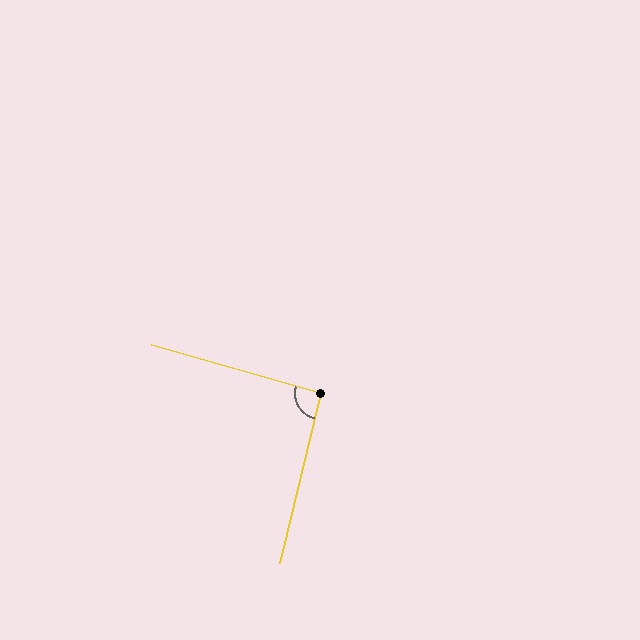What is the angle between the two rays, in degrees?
Approximately 92 degrees.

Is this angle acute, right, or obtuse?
It is approximately a right angle.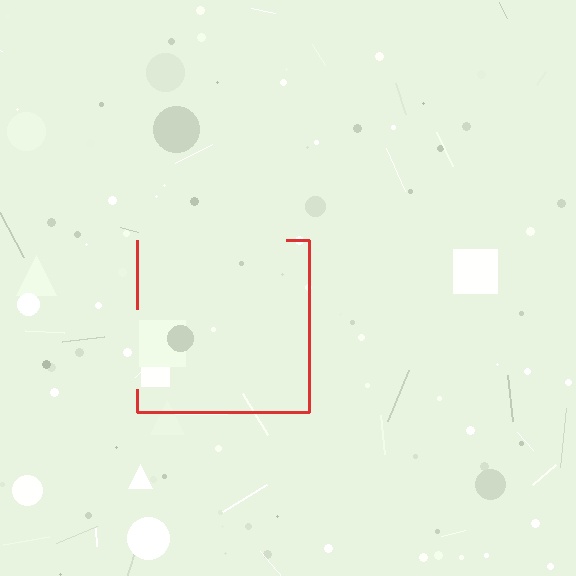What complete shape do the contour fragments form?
The contour fragments form a square.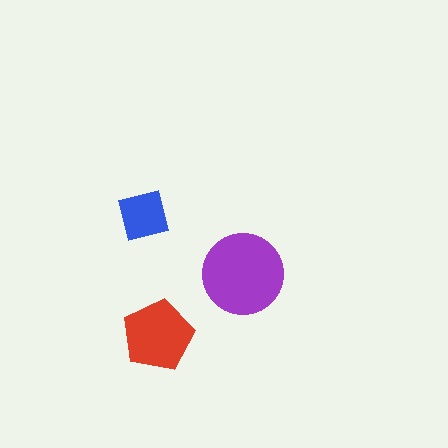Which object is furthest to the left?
The blue square is leftmost.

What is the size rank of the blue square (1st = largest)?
3rd.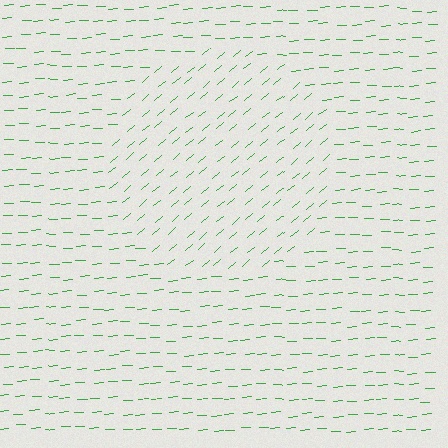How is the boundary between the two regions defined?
The boundary is defined purely by a change in line orientation (approximately 36 degrees difference). All lines are the same color and thickness.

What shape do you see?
I see a circle.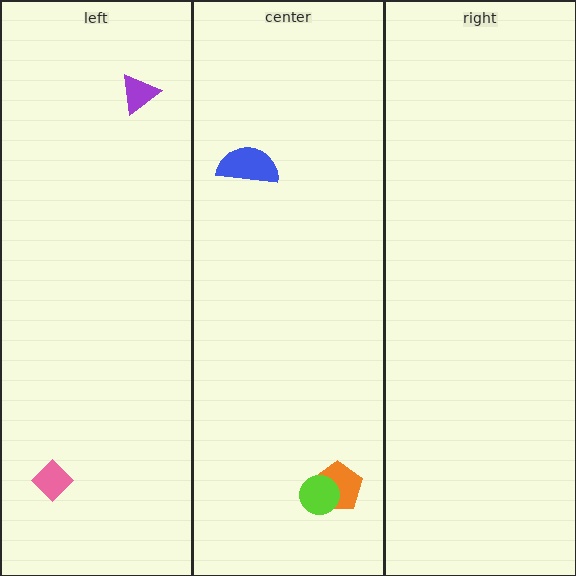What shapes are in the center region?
The orange pentagon, the blue semicircle, the lime circle.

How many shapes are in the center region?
3.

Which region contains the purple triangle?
The left region.